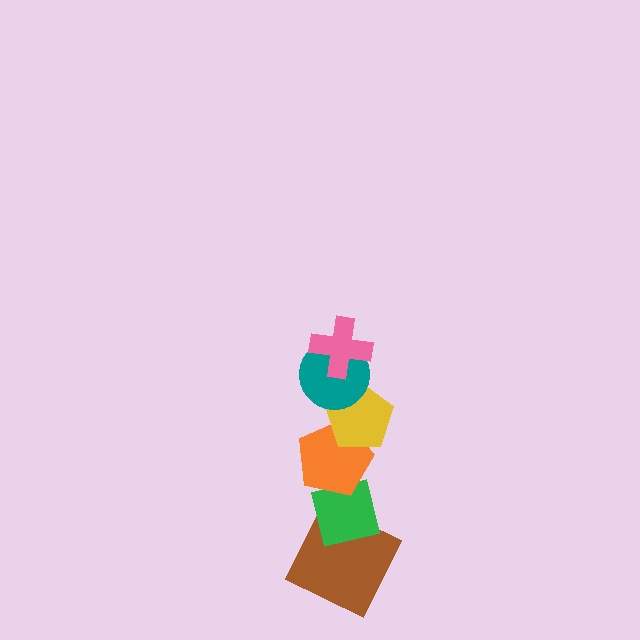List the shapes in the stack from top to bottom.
From top to bottom: the pink cross, the teal circle, the yellow pentagon, the orange pentagon, the green square, the brown square.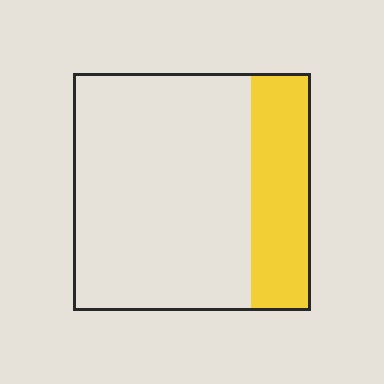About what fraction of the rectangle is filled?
About one quarter (1/4).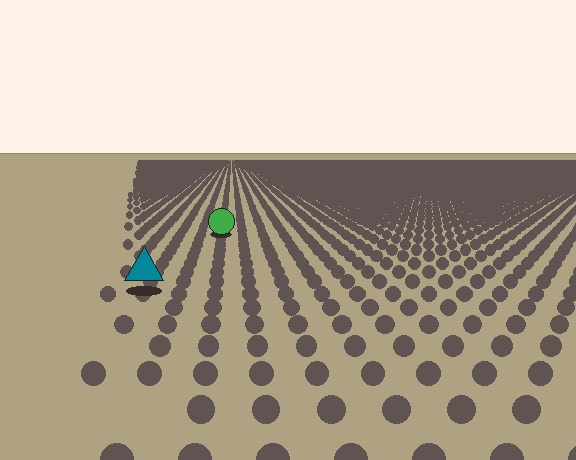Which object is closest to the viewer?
The teal triangle is closest. The texture marks near it are larger and more spread out.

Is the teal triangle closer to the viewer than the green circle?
Yes. The teal triangle is closer — you can tell from the texture gradient: the ground texture is coarser near it.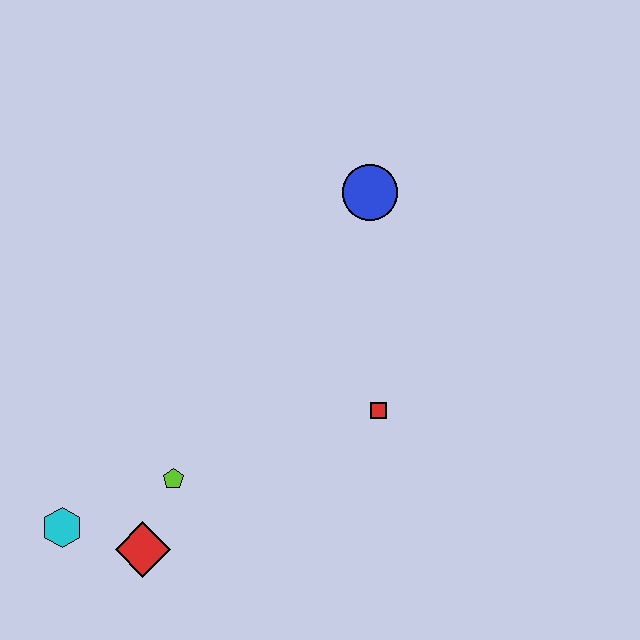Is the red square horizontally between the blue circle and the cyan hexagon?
No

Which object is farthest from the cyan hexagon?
The blue circle is farthest from the cyan hexagon.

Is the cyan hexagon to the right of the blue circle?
No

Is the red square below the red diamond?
No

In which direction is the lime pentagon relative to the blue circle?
The lime pentagon is below the blue circle.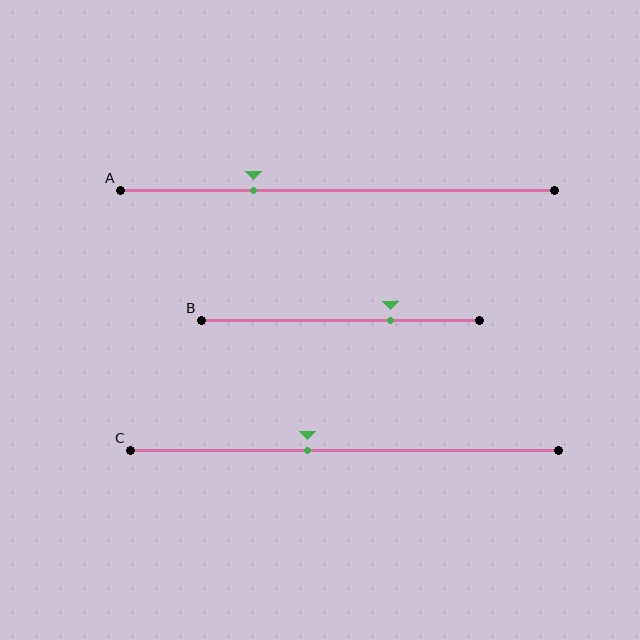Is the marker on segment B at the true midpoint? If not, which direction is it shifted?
No, the marker on segment B is shifted to the right by about 18% of the segment length.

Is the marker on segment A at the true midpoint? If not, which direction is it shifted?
No, the marker on segment A is shifted to the left by about 19% of the segment length.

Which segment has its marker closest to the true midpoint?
Segment C has its marker closest to the true midpoint.